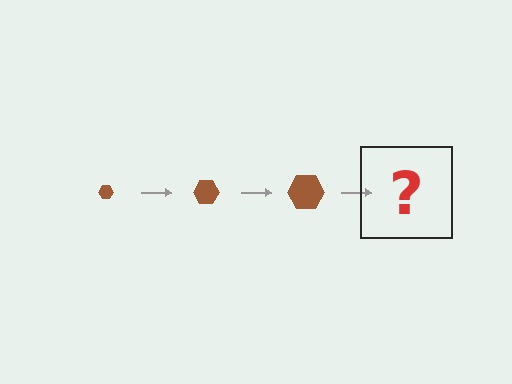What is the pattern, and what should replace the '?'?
The pattern is that the hexagon gets progressively larger each step. The '?' should be a brown hexagon, larger than the previous one.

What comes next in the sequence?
The next element should be a brown hexagon, larger than the previous one.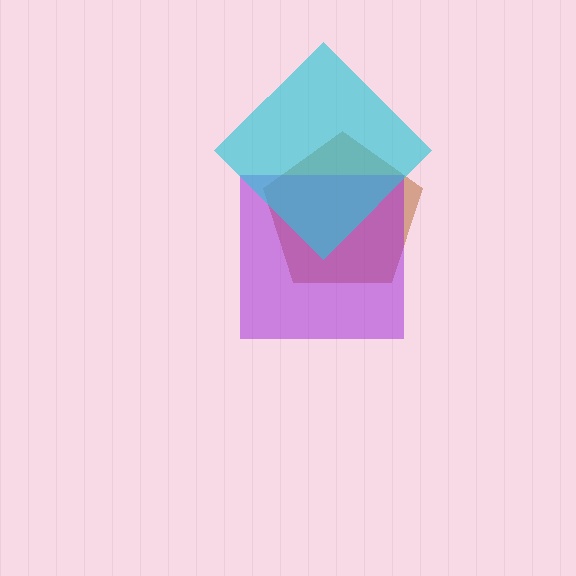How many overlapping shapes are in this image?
There are 3 overlapping shapes in the image.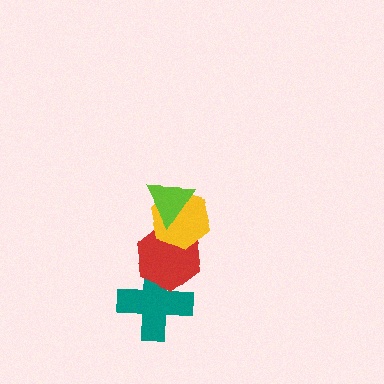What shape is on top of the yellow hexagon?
The lime triangle is on top of the yellow hexagon.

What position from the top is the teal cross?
The teal cross is 4th from the top.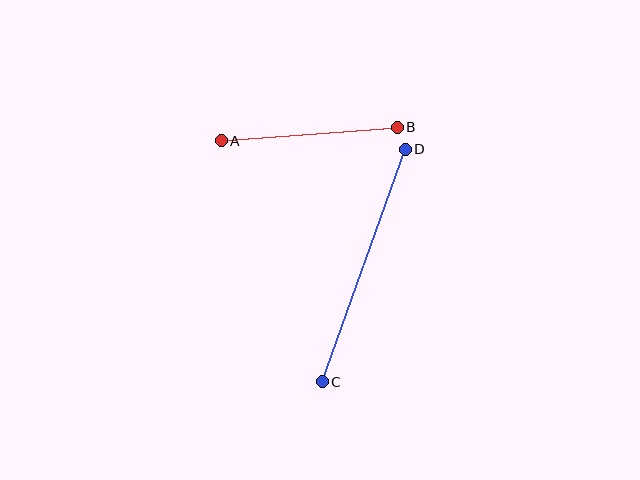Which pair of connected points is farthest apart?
Points C and D are farthest apart.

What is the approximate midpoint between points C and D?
The midpoint is at approximately (364, 266) pixels.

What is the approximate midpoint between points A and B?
The midpoint is at approximately (309, 134) pixels.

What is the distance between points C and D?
The distance is approximately 247 pixels.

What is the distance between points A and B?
The distance is approximately 176 pixels.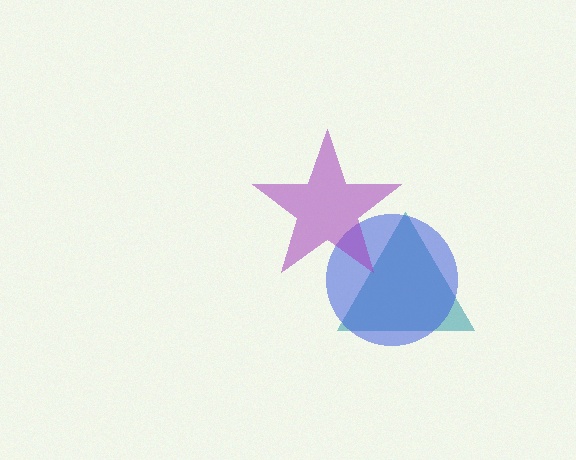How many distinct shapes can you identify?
There are 3 distinct shapes: a teal triangle, a blue circle, a purple star.